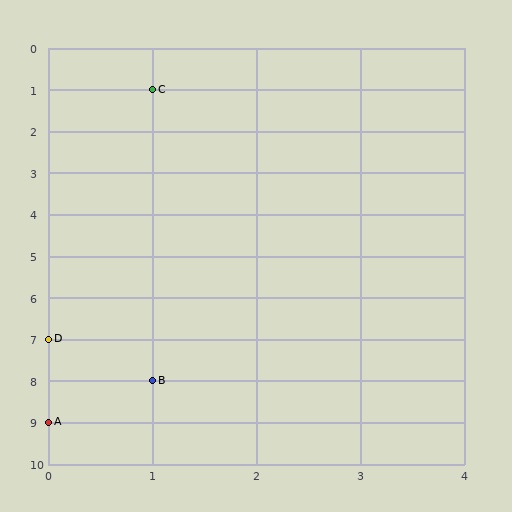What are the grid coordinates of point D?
Point D is at grid coordinates (0, 7).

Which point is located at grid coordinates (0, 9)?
Point A is at (0, 9).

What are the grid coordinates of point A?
Point A is at grid coordinates (0, 9).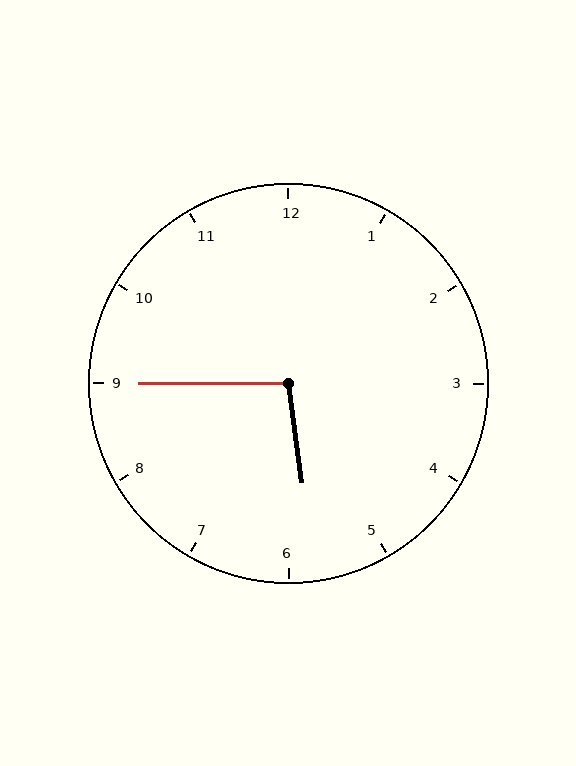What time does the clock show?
5:45.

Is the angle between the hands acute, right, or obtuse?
It is obtuse.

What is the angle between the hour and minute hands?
Approximately 98 degrees.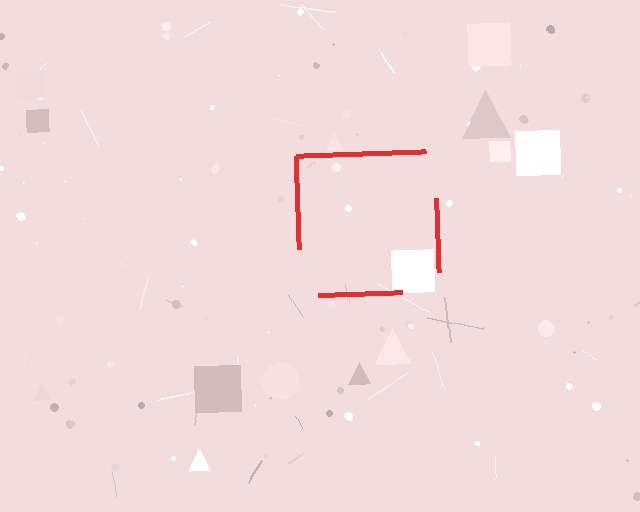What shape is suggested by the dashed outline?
The dashed outline suggests a square.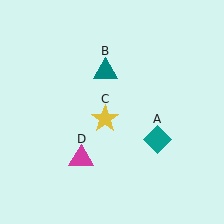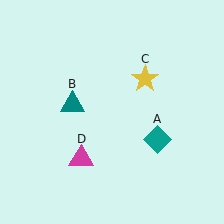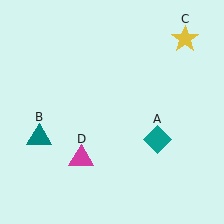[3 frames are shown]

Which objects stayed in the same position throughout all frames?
Teal diamond (object A) and magenta triangle (object D) remained stationary.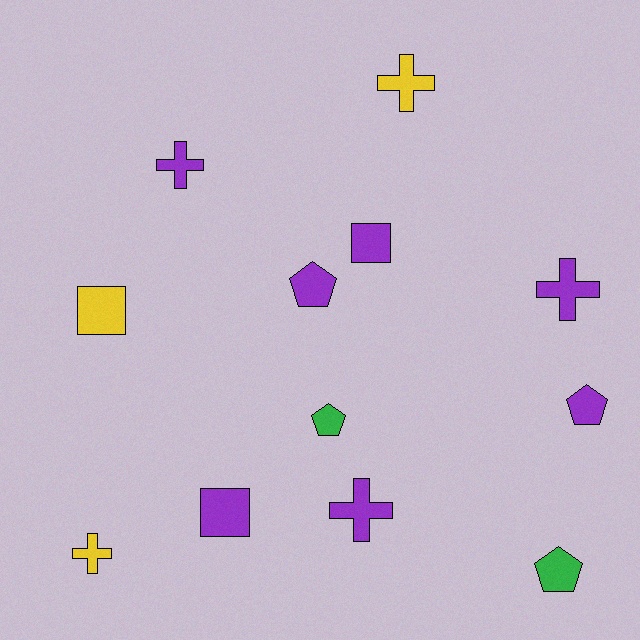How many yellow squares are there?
There is 1 yellow square.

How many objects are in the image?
There are 12 objects.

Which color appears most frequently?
Purple, with 7 objects.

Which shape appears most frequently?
Cross, with 5 objects.